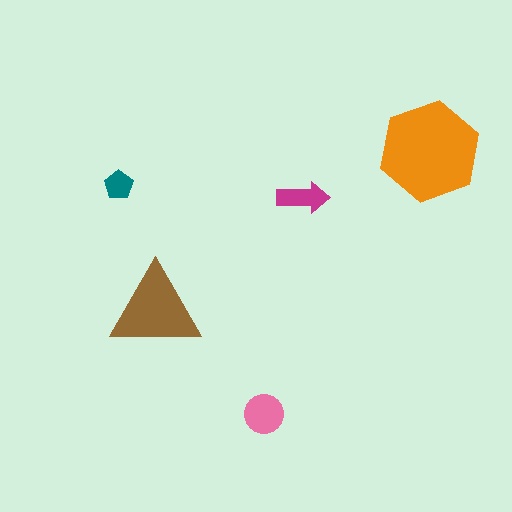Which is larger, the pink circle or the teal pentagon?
The pink circle.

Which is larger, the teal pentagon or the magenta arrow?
The magenta arrow.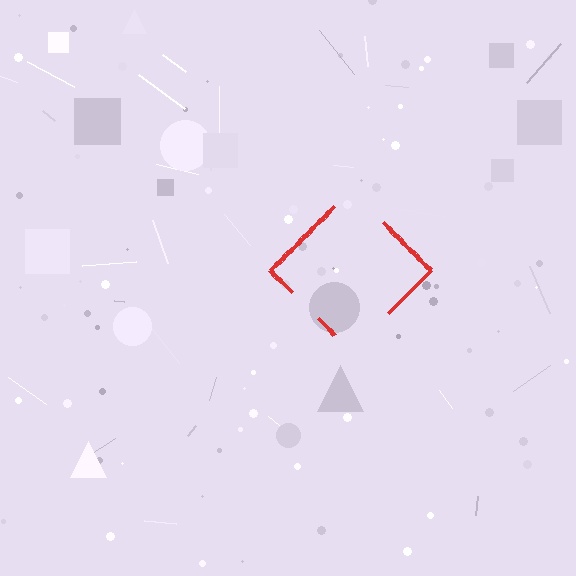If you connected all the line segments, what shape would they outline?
They would outline a diamond.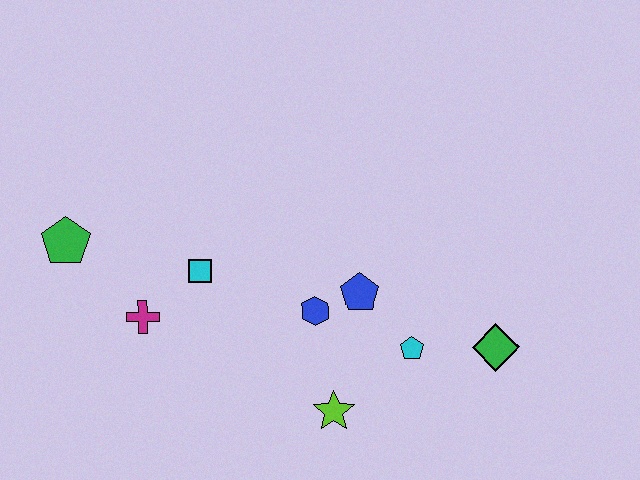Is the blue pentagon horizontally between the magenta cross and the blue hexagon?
No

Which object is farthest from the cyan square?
The green diamond is farthest from the cyan square.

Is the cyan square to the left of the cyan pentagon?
Yes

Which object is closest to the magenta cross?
The cyan square is closest to the magenta cross.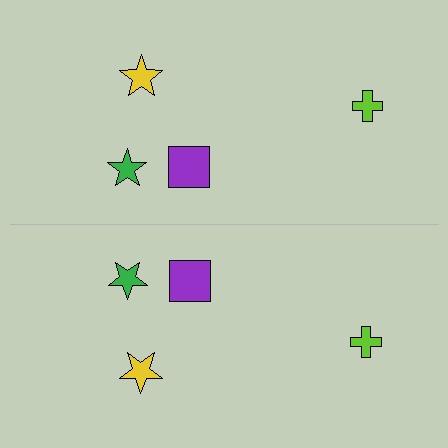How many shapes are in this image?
There are 8 shapes in this image.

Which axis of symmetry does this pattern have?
The pattern has a horizontal axis of symmetry running through the center of the image.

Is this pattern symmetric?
Yes, this pattern has bilateral (reflection) symmetry.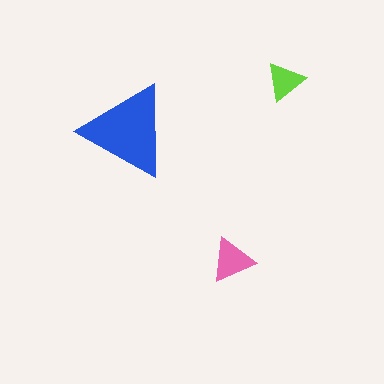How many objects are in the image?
There are 3 objects in the image.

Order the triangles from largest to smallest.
the blue one, the pink one, the lime one.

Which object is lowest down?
The pink triangle is bottommost.